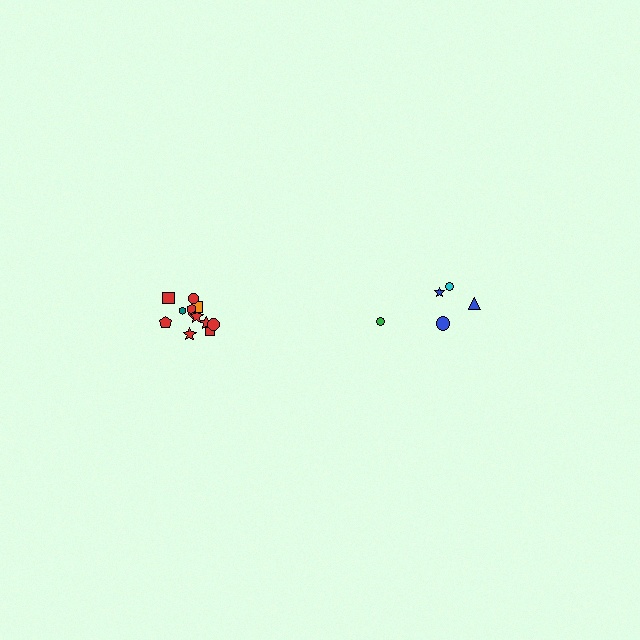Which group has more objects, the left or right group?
The left group.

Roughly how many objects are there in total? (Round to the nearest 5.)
Roughly 15 objects in total.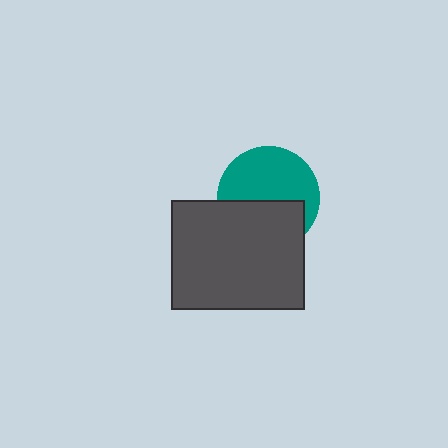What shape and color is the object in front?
The object in front is a dark gray rectangle.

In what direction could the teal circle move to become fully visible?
The teal circle could move up. That would shift it out from behind the dark gray rectangle entirely.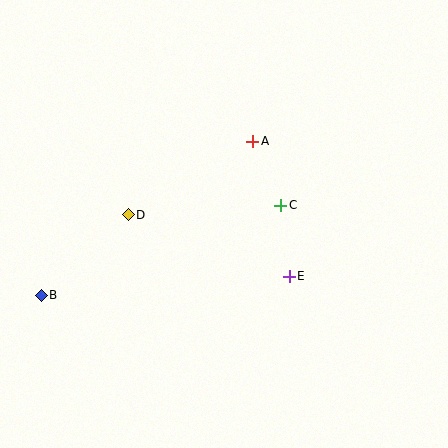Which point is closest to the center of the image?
Point C at (281, 205) is closest to the center.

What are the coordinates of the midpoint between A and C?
The midpoint between A and C is at (267, 173).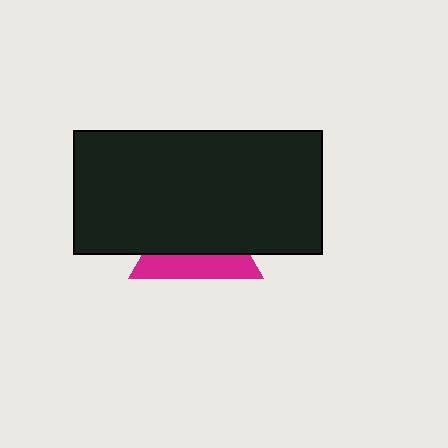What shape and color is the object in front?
The object in front is a black rectangle.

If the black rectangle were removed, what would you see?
You would see the complete magenta triangle.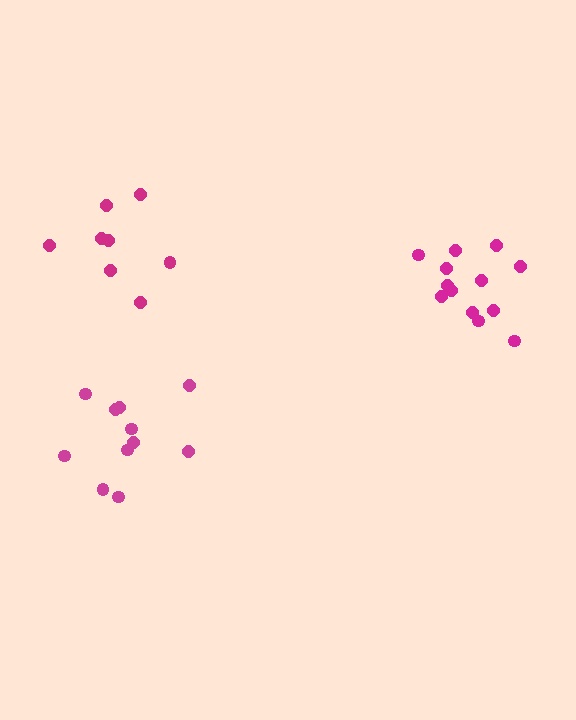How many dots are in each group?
Group 1: 13 dots, Group 2: 11 dots, Group 3: 8 dots (32 total).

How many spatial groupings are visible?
There are 3 spatial groupings.